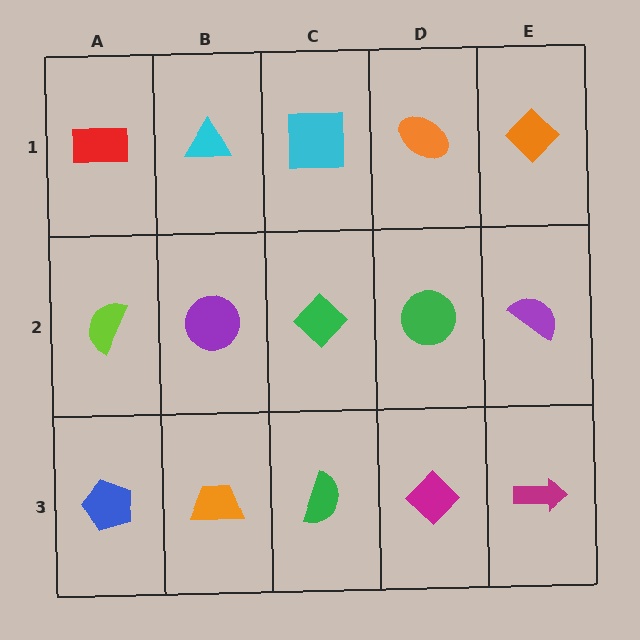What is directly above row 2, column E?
An orange diamond.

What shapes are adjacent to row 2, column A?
A red rectangle (row 1, column A), a blue pentagon (row 3, column A), a purple circle (row 2, column B).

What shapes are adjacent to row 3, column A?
A lime semicircle (row 2, column A), an orange trapezoid (row 3, column B).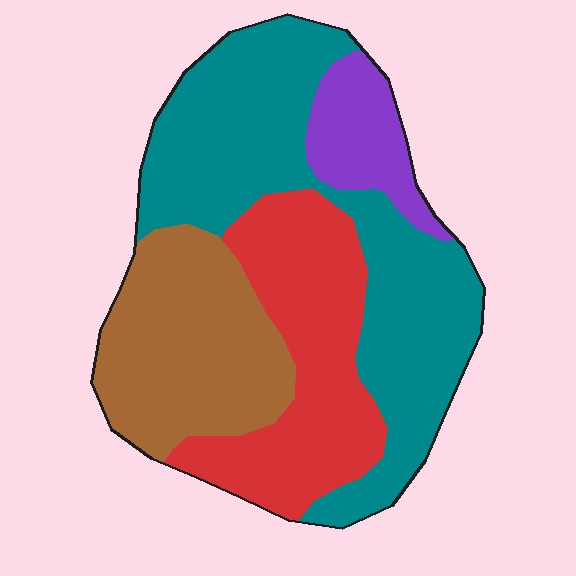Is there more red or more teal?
Teal.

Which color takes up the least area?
Purple, at roughly 10%.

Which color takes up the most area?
Teal, at roughly 40%.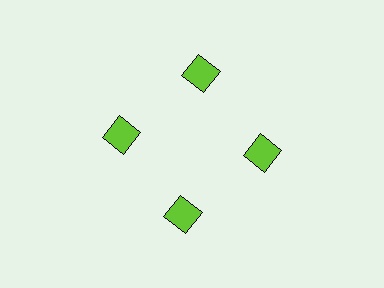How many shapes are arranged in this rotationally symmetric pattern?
There are 4 shapes, arranged in 4 groups of 1.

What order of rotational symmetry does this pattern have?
This pattern has 4-fold rotational symmetry.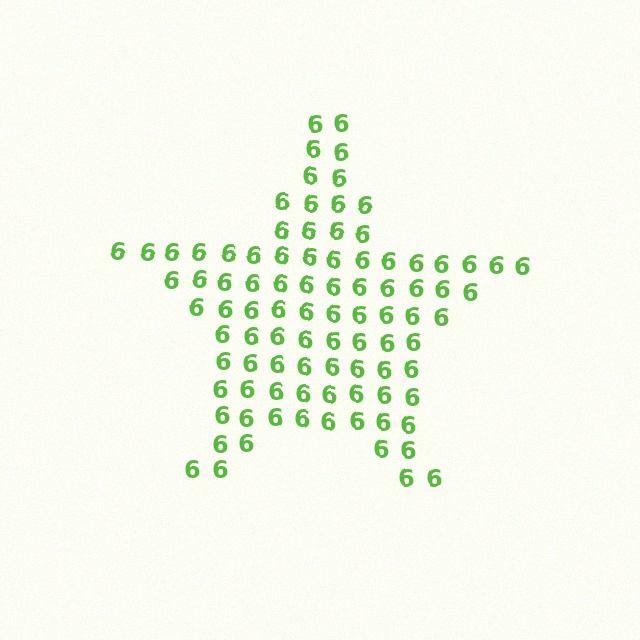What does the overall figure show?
The overall figure shows a star.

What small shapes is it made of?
It is made of small digit 6's.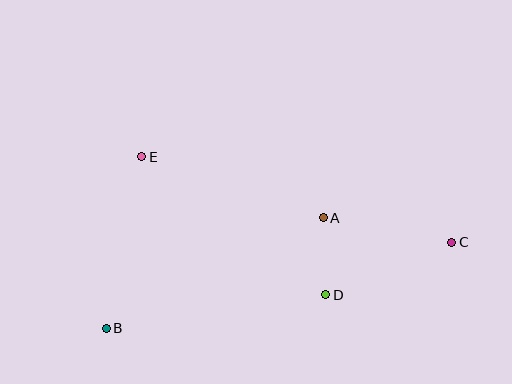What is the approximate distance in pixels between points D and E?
The distance between D and E is approximately 230 pixels.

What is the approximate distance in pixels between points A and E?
The distance between A and E is approximately 191 pixels.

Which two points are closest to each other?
Points A and D are closest to each other.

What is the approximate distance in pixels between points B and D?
The distance between B and D is approximately 222 pixels.